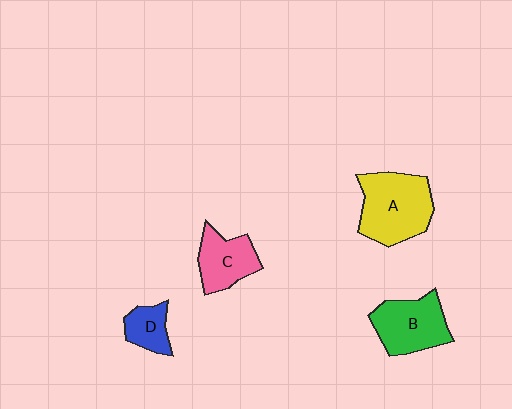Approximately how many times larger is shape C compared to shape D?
Approximately 1.6 times.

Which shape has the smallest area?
Shape D (blue).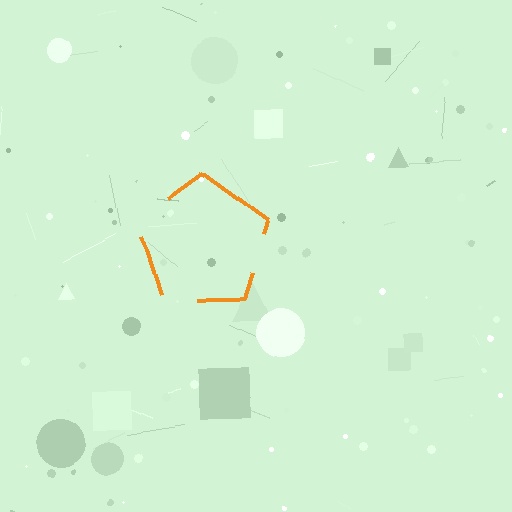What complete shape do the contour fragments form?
The contour fragments form a pentagon.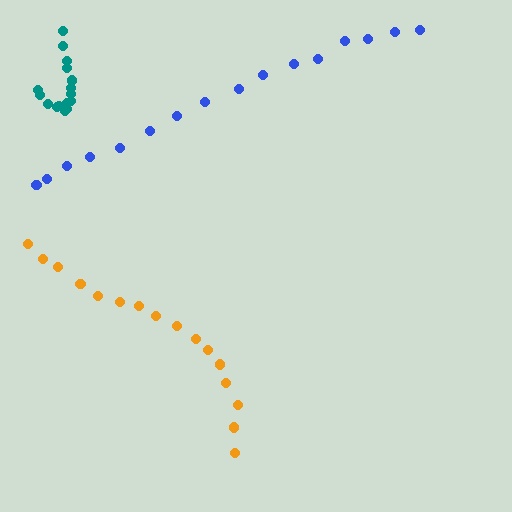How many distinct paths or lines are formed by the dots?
There are 3 distinct paths.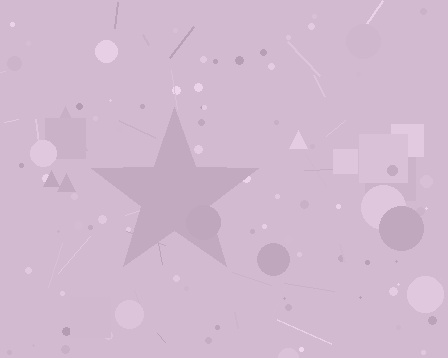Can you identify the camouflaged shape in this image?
The camouflaged shape is a star.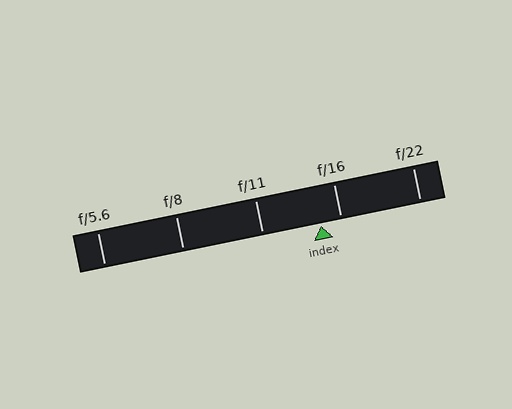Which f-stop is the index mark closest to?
The index mark is closest to f/16.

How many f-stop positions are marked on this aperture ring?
There are 5 f-stop positions marked.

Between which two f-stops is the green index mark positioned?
The index mark is between f/11 and f/16.